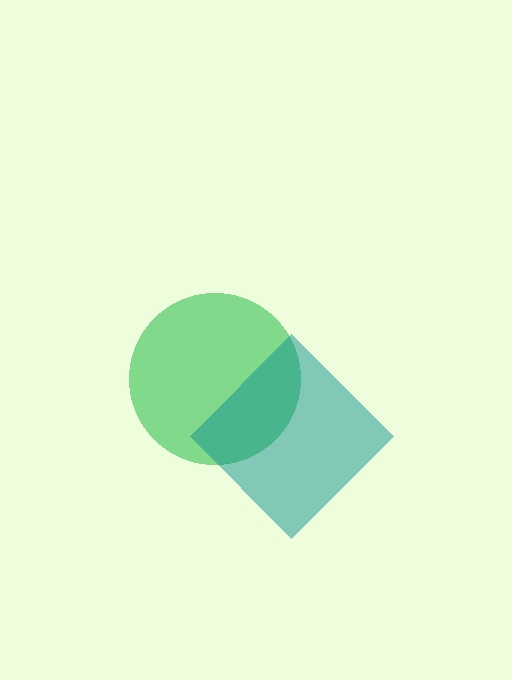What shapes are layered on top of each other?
The layered shapes are: a green circle, a teal diamond.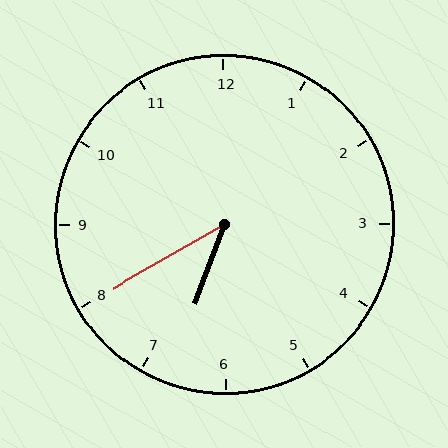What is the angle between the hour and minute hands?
Approximately 40 degrees.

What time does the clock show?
6:40.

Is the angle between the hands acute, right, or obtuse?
It is acute.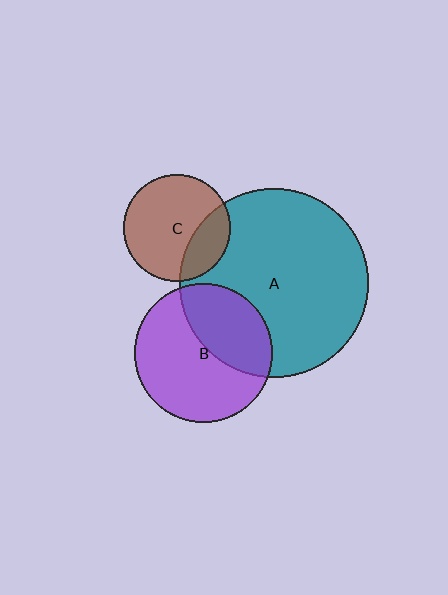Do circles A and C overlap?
Yes.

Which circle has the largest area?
Circle A (teal).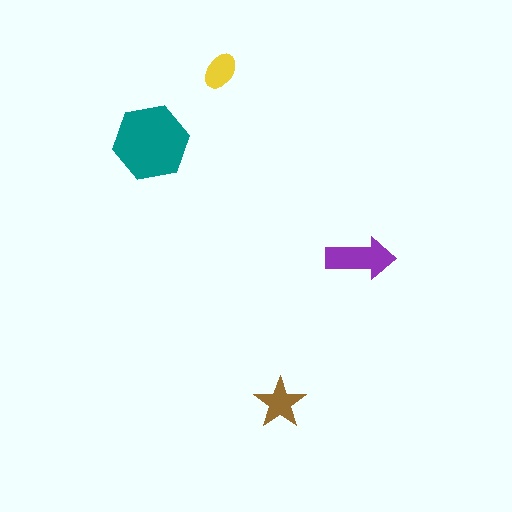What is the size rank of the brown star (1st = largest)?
3rd.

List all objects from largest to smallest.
The teal hexagon, the purple arrow, the brown star, the yellow ellipse.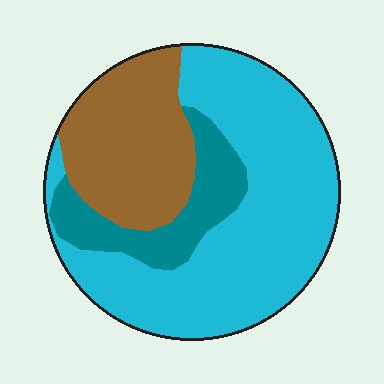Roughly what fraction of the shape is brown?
Brown covers 27% of the shape.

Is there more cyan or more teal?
Cyan.